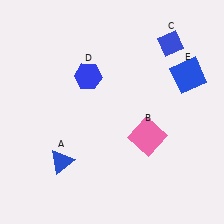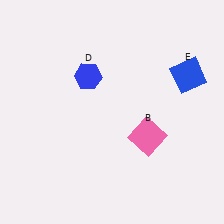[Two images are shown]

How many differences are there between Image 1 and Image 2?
There are 2 differences between the two images.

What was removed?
The blue diamond (C), the blue triangle (A) were removed in Image 2.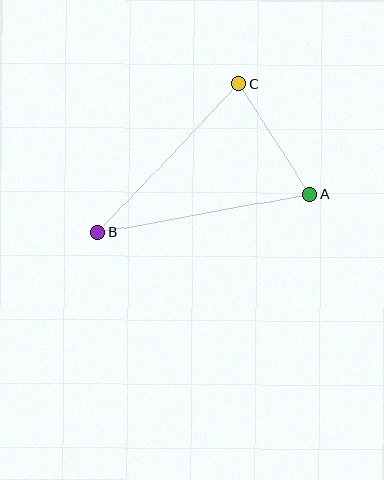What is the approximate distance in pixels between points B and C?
The distance between B and C is approximately 205 pixels.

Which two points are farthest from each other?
Points A and B are farthest from each other.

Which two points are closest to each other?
Points A and C are closest to each other.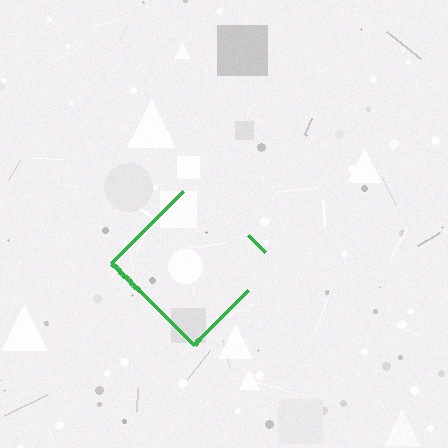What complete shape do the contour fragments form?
The contour fragments form a diamond.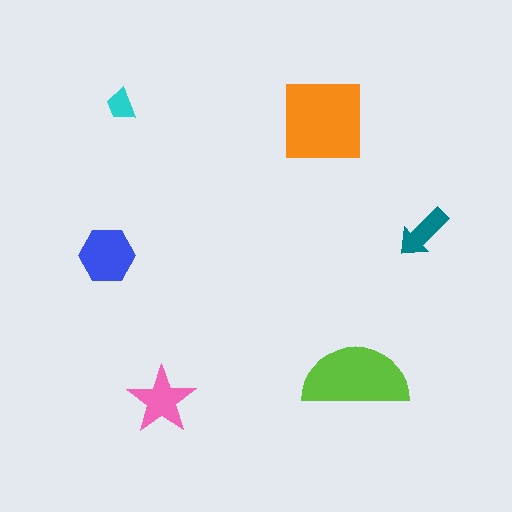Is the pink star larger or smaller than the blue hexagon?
Smaller.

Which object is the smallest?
The cyan trapezoid.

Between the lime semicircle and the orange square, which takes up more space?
The orange square.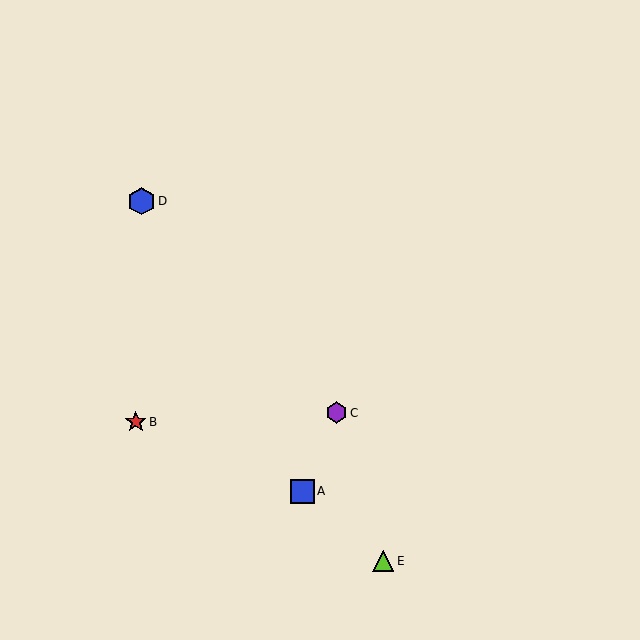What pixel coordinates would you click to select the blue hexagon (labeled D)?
Click at (141, 201) to select the blue hexagon D.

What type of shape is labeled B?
Shape B is a red star.